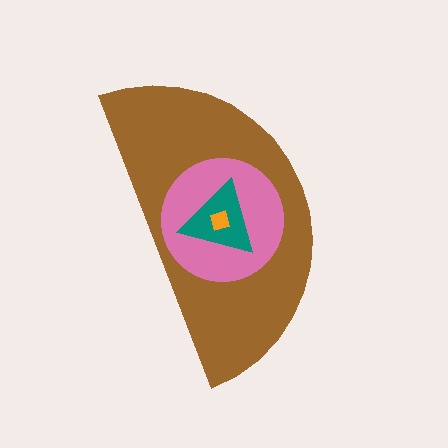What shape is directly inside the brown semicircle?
The pink circle.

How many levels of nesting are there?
4.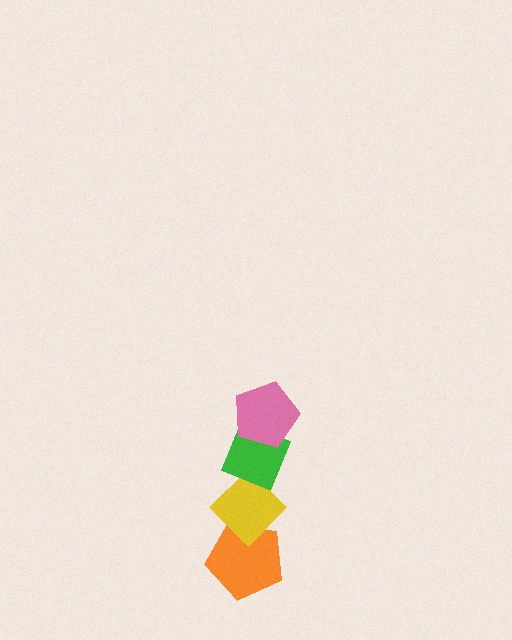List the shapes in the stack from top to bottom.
From top to bottom: the pink pentagon, the green diamond, the yellow diamond, the orange pentagon.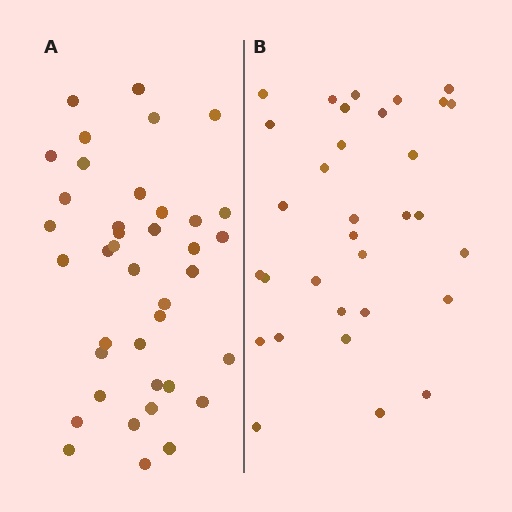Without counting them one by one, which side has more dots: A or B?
Region A (the left region) has more dots.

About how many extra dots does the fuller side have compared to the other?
Region A has roughly 8 or so more dots than region B.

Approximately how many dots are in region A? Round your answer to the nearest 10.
About 40 dots. (The exact count is 39, which rounds to 40.)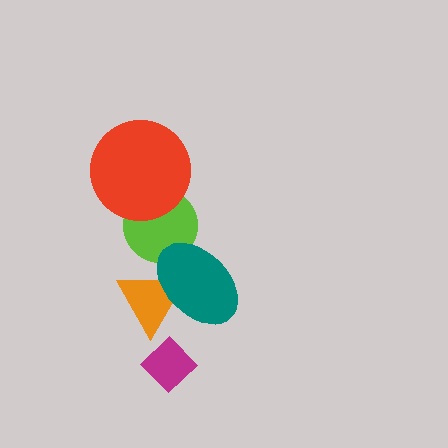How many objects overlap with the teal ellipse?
2 objects overlap with the teal ellipse.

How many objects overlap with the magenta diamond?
0 objects overlap with the magenta diamond.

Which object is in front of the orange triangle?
The teal ellipse is in front of the orange triangle.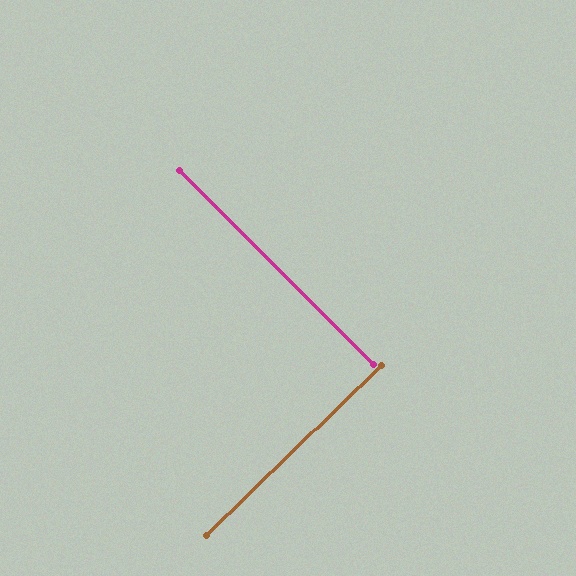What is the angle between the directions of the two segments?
Approximately 89 degrees.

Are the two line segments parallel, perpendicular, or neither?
Perpendicular — they meet at approximately 89°.